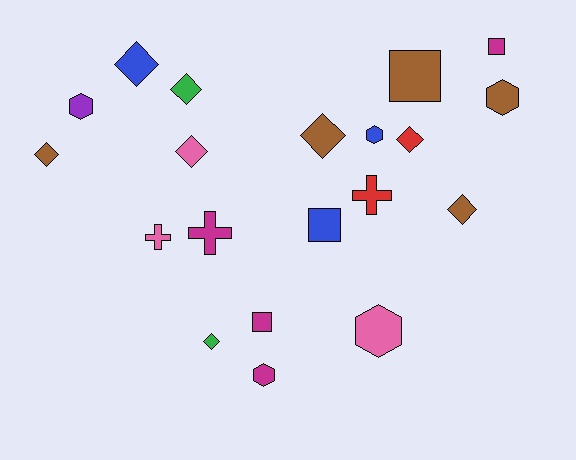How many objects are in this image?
There are 20 objects.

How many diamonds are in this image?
There are 8 diamonds.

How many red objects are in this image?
There are 2 red objects.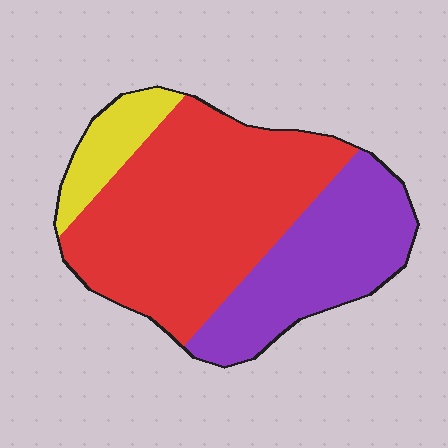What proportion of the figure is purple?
Purple covers around 30% of the figure.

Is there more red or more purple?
Red.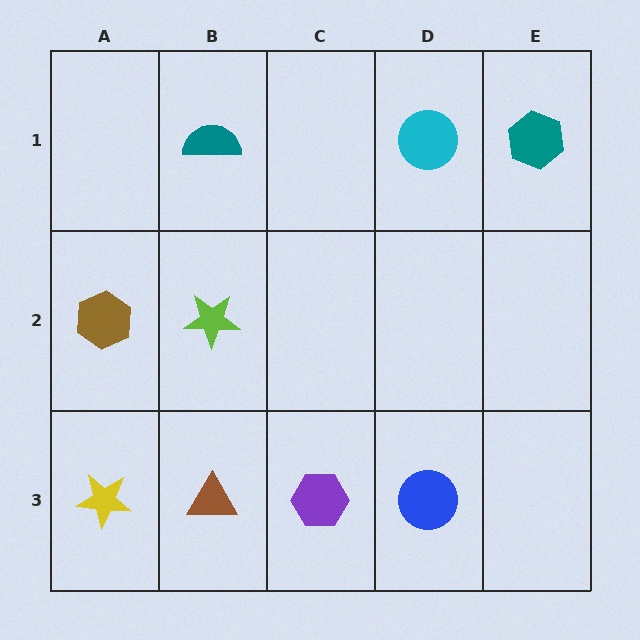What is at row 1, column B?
A teal semicircle.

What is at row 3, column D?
A blue circle.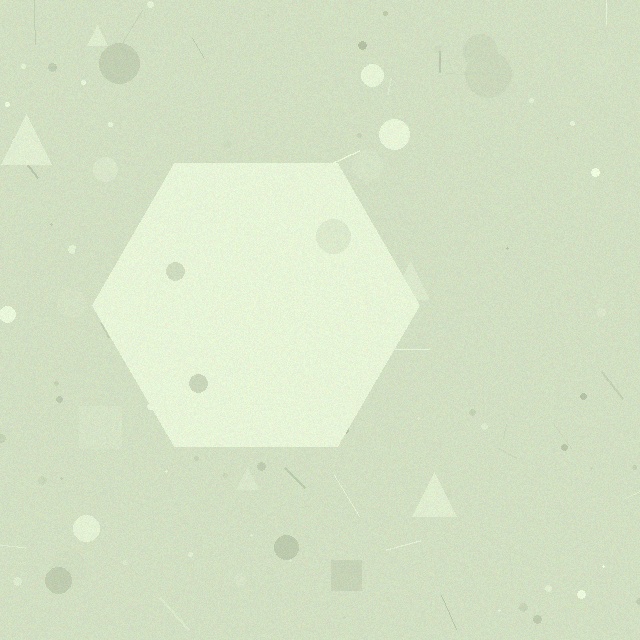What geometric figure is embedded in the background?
A hexagon is embedded in the background.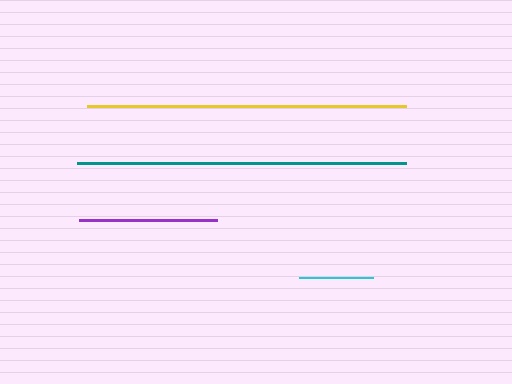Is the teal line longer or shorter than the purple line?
The teal line is longer than the purple line.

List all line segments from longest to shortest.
From longest to shortest: teal, yellow, purple, cyan.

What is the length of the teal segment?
The teal segment is approximately 329 pixels long.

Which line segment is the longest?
The teal line is the longest at approximately 329 pixels.